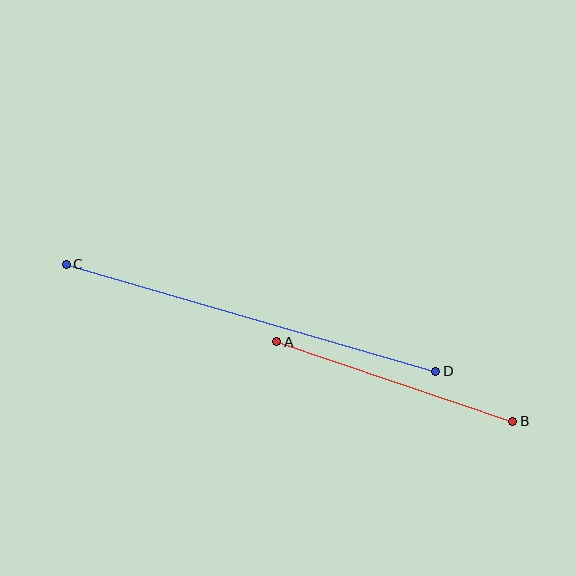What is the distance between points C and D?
The distance is approximately 385 pixels.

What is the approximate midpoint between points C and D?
The midpoint is at approximately (251, 318) pixels.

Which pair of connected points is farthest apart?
Points C and D are farthest apart.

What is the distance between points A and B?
The distance is approximately 249 pixels.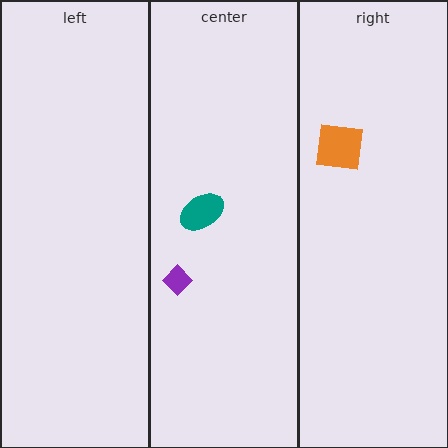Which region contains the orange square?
The right region.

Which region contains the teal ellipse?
The center region.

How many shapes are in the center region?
2.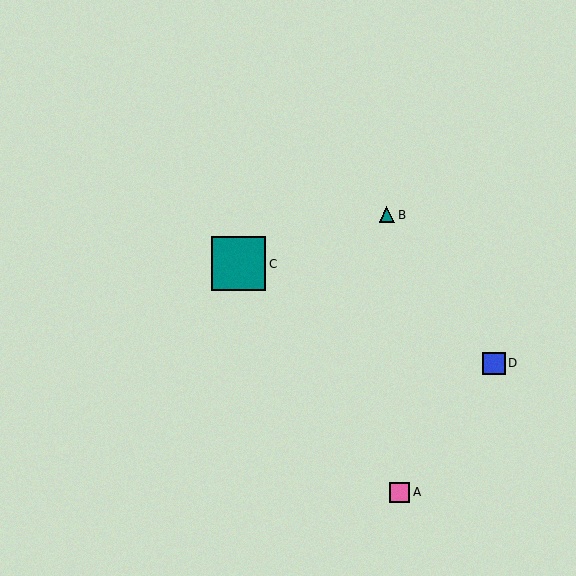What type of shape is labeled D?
Shape D is a blue square.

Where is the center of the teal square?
The center of the teal square is at (239, 264).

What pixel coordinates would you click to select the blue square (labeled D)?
Click at (494, 363) to select the blue square D.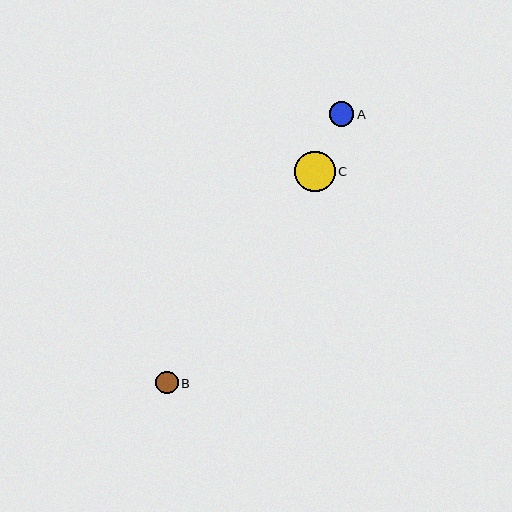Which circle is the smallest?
Circle B is the smallest with a size of approximately 23 pixels.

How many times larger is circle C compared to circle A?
Circle C is approximately 1.7 times the size of circle A.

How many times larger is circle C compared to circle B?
Circle C is approximately 1.8 times the size of circle B.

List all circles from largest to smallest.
From largest to smallest: C, A, B.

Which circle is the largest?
Circle C is the largest with a size of approximately 40 pixels.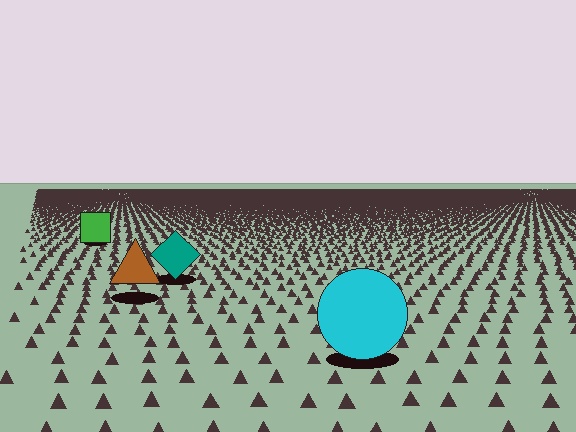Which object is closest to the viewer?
The cyan circle is closest. The texture marks near it are larger and more spread out.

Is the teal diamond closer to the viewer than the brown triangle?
No. The brown triangle is closer — you can tell from the texture gradient: the ground texture is coarser near it.